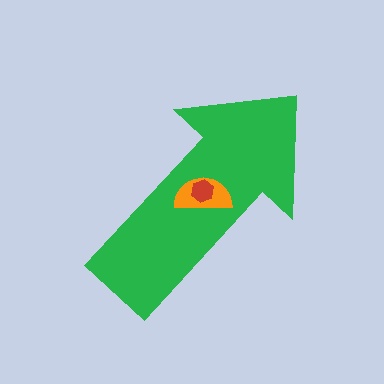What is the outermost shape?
The green arrow.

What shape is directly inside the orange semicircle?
The red hexagon.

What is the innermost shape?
The red hexagon.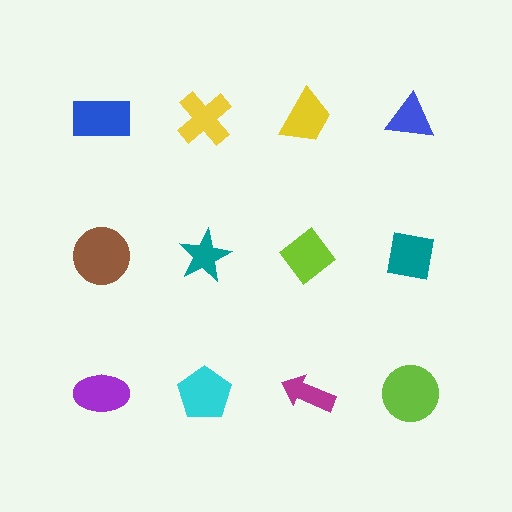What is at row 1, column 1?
A blue rectangle.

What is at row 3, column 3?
A magenta arrow.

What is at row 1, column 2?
A yellow cross.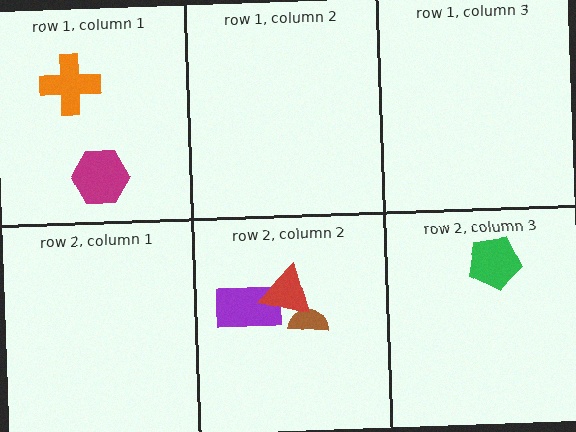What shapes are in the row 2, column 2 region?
The purple rectangle, the brown semicircle, the red triangle.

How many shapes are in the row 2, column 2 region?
3.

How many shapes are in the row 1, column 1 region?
2.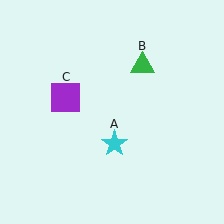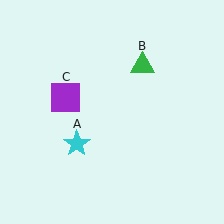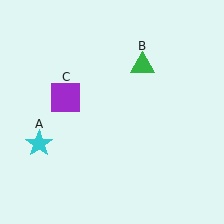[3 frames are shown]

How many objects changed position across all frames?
1 object changed position: cyan star (object A).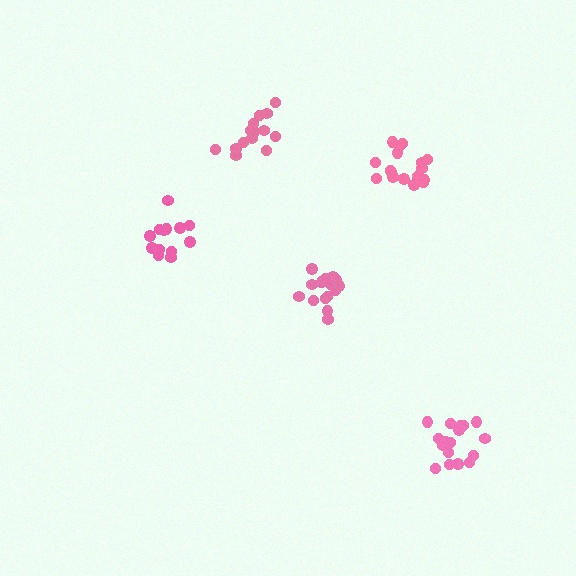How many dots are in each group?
Group 1: 17 dots, Group 2: 14 dots, Group 3: 17 dots, Group 4: 13 dots, Group 5: 19 dots (80 total).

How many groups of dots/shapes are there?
There are 5 groups.